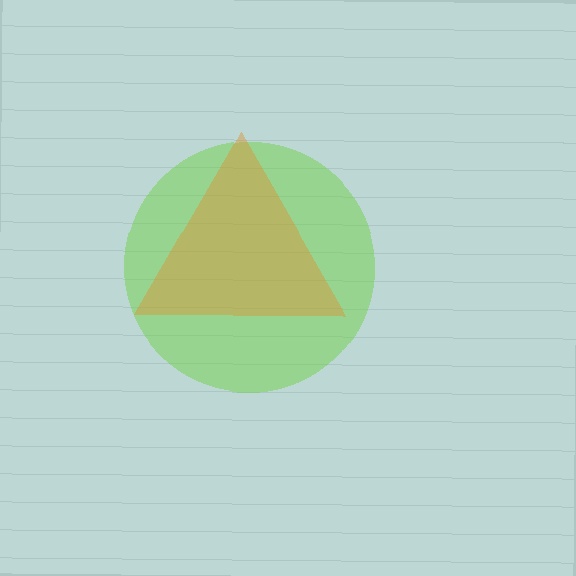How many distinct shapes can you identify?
There are 2 distinct shapes: a lime circle, an orange triangle.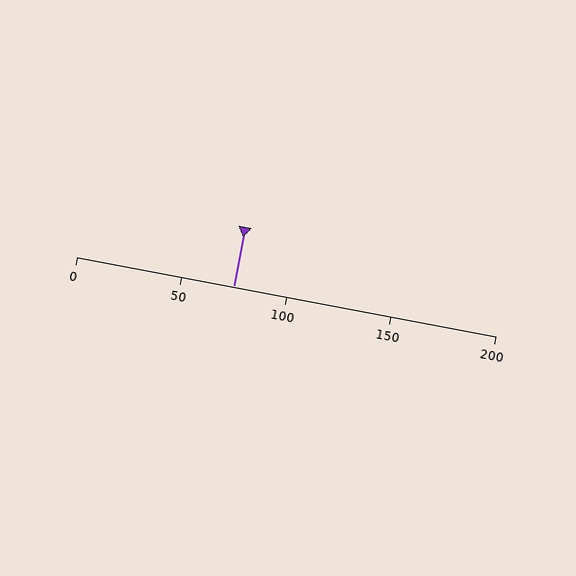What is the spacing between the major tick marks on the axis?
The major ticks are spaced 50 apart.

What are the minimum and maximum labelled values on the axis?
The axis runs from 0 to 200.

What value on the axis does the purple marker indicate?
The marker indicates approximately 75.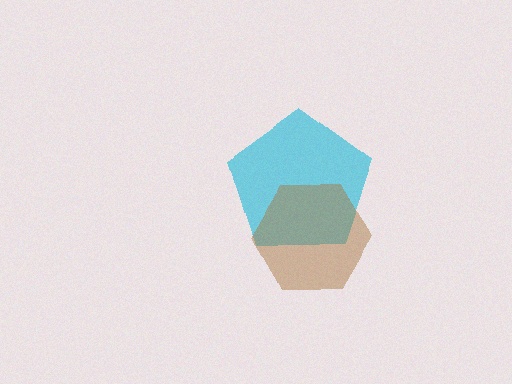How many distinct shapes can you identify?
There are 2 distinct shapes: a cyan pentagon, a brown hexagon.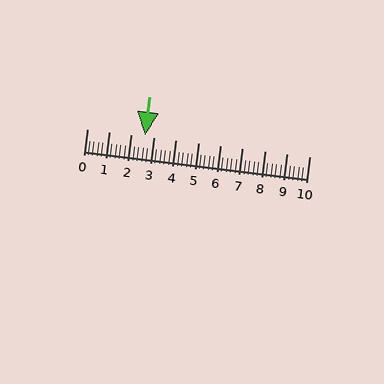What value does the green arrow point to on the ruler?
The green arrow points to approximately 2.6.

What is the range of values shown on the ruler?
The ruler shows values from 0 to 10.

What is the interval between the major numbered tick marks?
The major tick marks are spaced 1 units apart.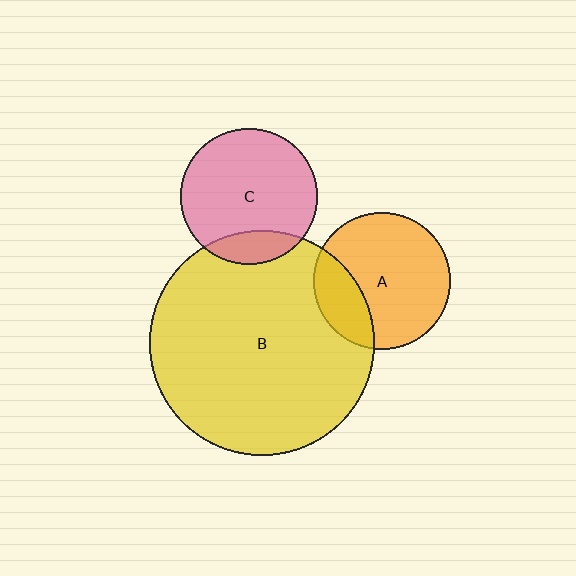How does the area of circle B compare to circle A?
Approximately 2.7 times.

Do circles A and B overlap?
Yes.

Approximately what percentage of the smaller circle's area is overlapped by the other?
Approximately 25%.